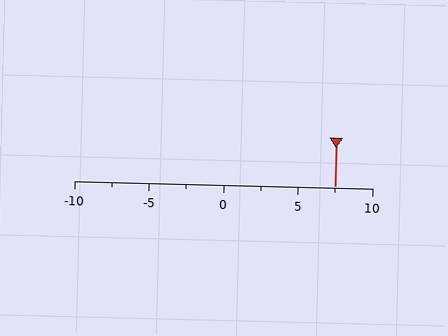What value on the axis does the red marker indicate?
The marker indicates approximately 7.5.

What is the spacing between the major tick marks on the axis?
The major ticks are spaced 5 apart.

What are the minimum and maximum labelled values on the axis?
The axis runs from -10 to 10.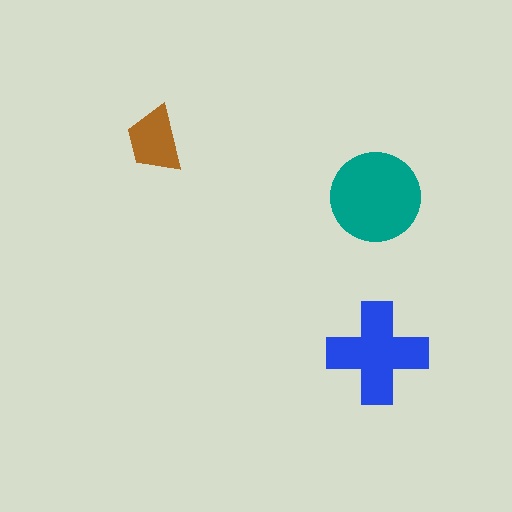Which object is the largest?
The teal circle.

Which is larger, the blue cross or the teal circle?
The teal circle.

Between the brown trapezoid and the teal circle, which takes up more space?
The teal circle.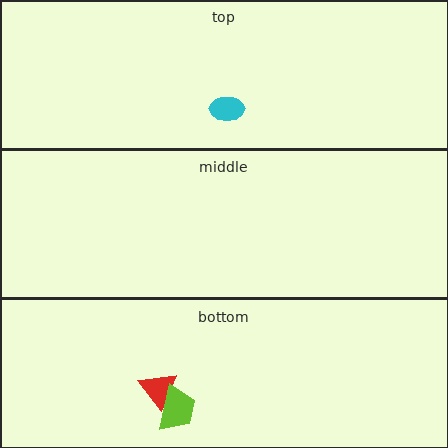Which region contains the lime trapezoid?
The bottom region.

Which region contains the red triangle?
The bottom region.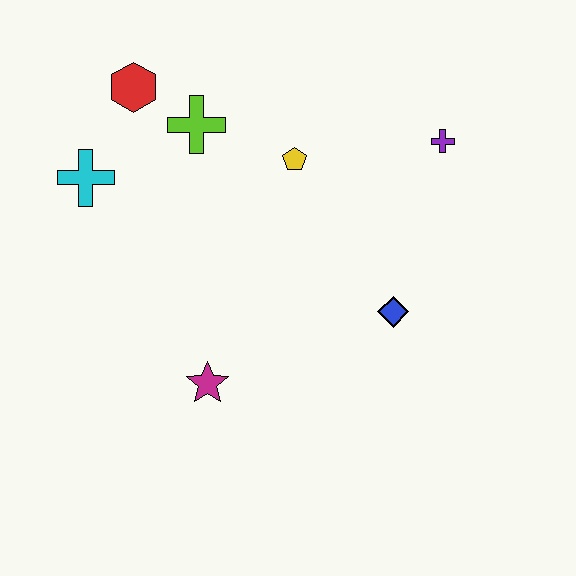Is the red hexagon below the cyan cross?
No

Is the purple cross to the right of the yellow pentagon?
Yes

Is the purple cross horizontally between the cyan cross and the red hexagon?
No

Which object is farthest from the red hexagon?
The blue diamond is farthest from the red hexagon.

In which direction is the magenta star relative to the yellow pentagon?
The magenta star is below the yellow pentagon.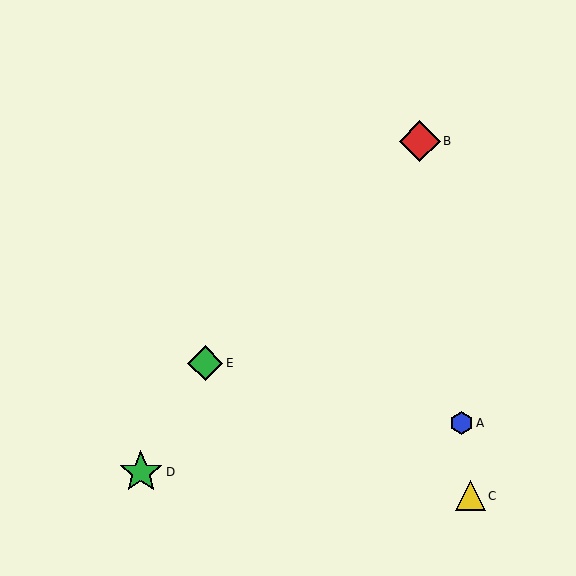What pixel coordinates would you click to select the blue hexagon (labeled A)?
Click at (462, 423) to select the blue hexagon A.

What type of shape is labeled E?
Shape E is a green diamond.